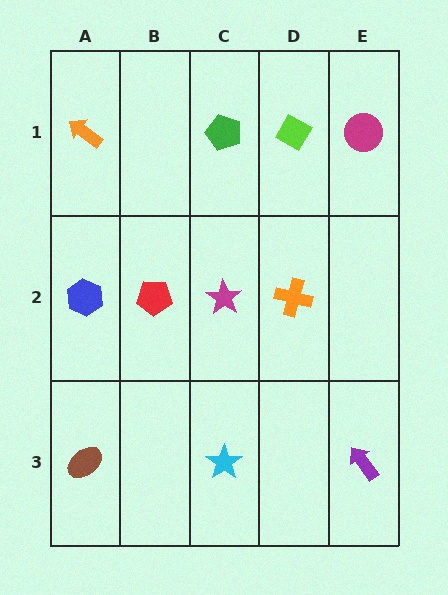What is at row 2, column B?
A red pentagon.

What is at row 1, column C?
A green pentagon.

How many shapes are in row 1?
4 shapes.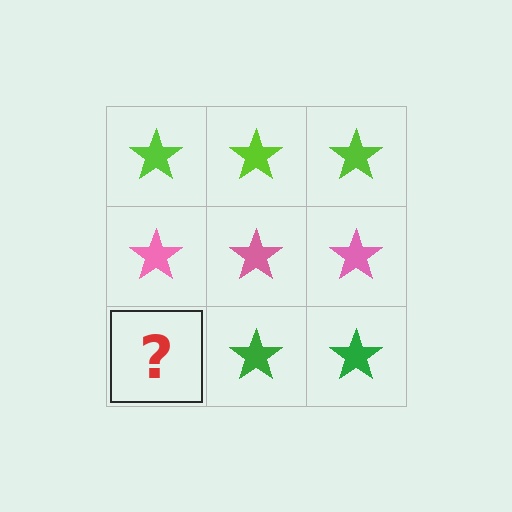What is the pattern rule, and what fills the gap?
The rule is that each row has a consistent color. The gap should be filled with a green star.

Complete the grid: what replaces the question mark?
The question mark should be replaced with a green star.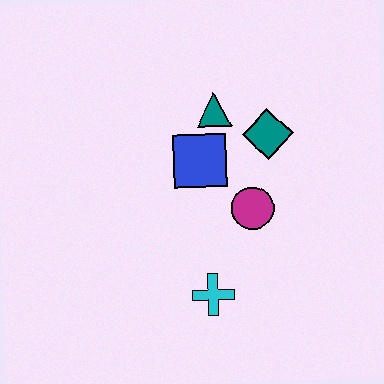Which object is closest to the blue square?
The teal triangle is closest to the blue square.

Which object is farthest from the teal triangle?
The cyan cross is farthest from the teal triangle.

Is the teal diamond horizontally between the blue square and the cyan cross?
No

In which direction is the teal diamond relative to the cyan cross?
The teal diamond is above the cyan cross.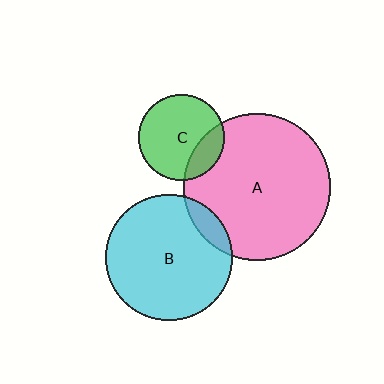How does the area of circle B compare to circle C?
Approximately 2.1 times.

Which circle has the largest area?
Circle A (pink).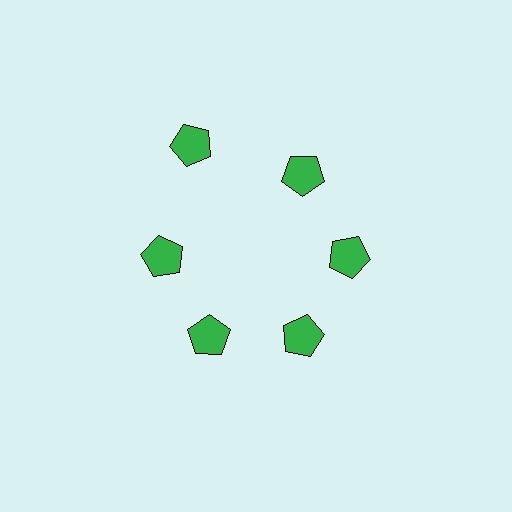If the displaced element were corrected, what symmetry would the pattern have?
It would have 6-fold rotational symmetry — the pattern would map onto itself every 60 degrees.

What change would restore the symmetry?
The symmetry would be restored by moving it inward, back onto the ring so that all 6 pentagons sit at equal angles and equal distance from the center.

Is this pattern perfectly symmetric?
No. The 6 green pentagons are arranged in a ring, but one element near the 11 o'clock position is pushed outward from the center, breaking the 6-fold rotational symmetry.